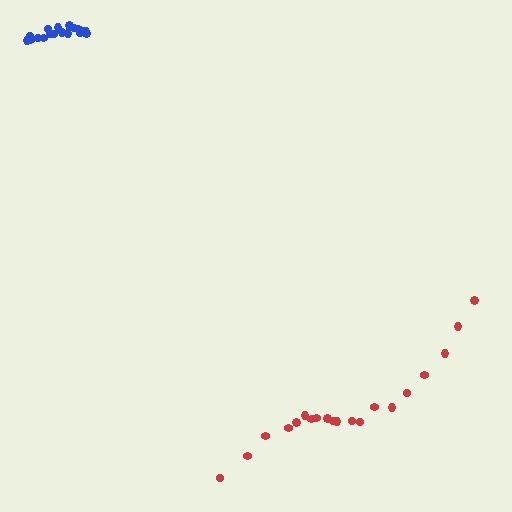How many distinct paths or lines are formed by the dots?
There are 2 distinct paths.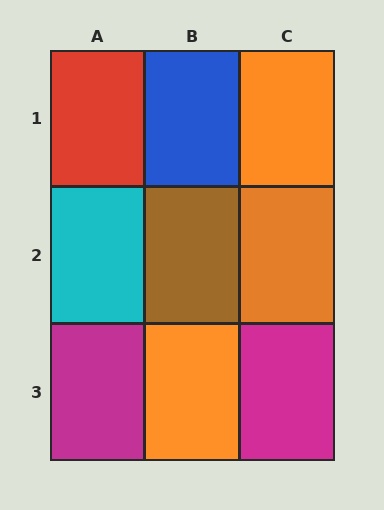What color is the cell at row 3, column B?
Orange.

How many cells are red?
1 cell is red.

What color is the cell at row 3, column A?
Magenta.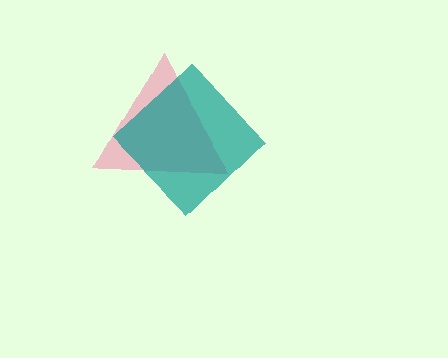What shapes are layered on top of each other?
The layered shapes are: a pink triangle, a teal diamond.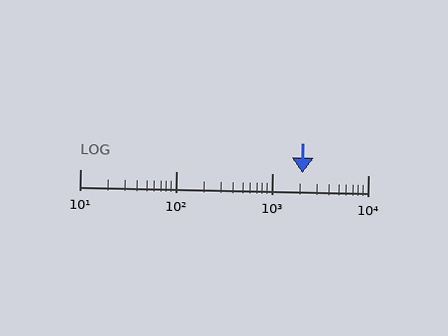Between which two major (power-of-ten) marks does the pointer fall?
The pointer is between 1000 and 10000.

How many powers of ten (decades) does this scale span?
The scale spans 3 decades, from 10 to 10000.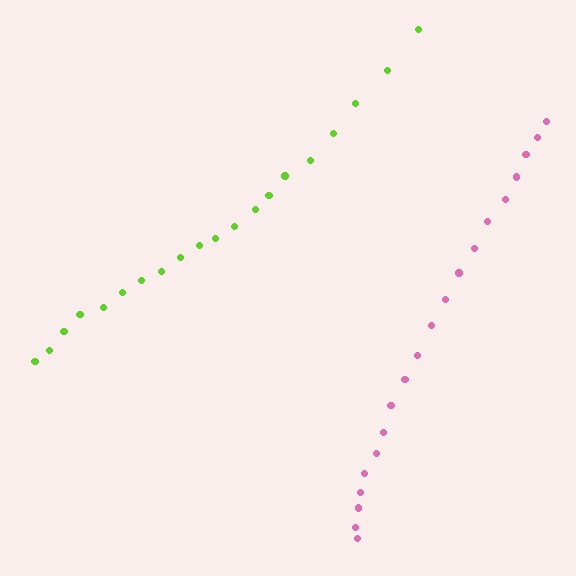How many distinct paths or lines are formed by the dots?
There are 2 distinct paths.